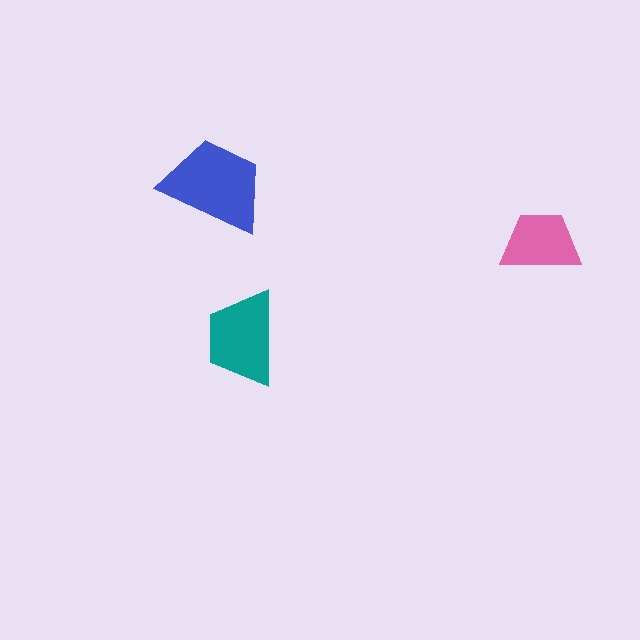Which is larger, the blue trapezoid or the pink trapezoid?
The blue one.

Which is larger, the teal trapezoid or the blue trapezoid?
The blue one.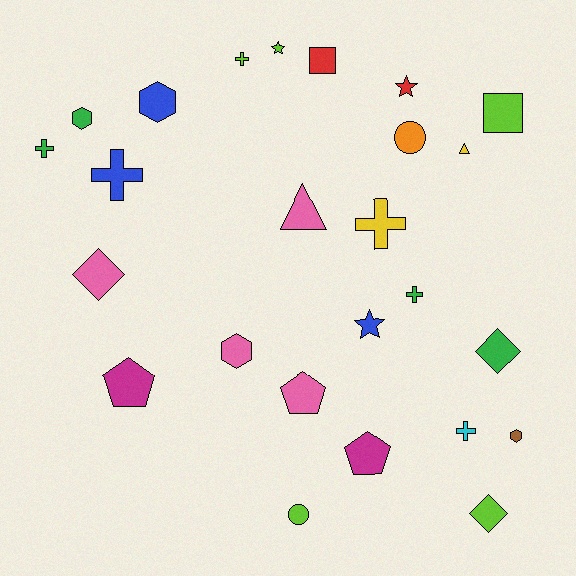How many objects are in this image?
There are 25 objects.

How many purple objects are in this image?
There are no purple objects.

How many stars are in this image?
There are 3 stars.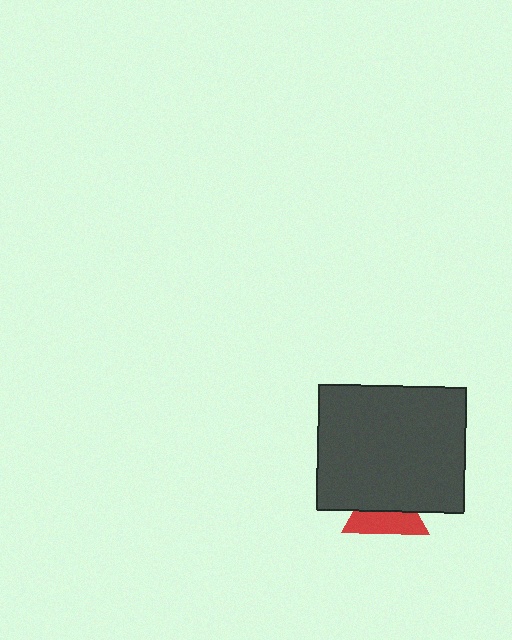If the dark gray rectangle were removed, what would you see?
You would see the complete red triangle.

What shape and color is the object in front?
The object in front is a dark gray rectangle.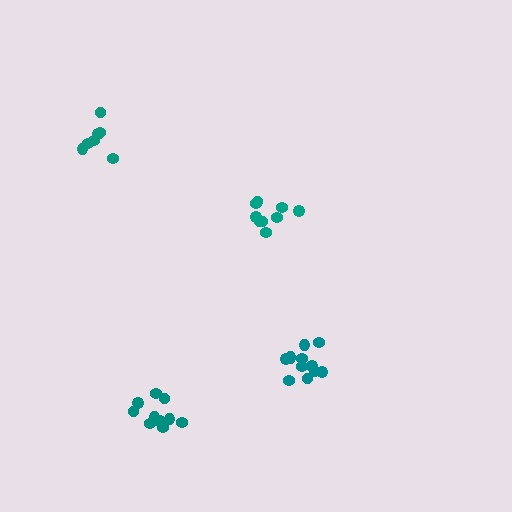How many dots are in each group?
Group 1: 12 dots, Group 2: 7 dots, Group 3: 9 dots, Group 4: 11 dots (39 total).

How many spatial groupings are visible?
There are 4 spatial groupings.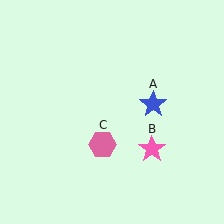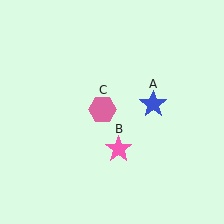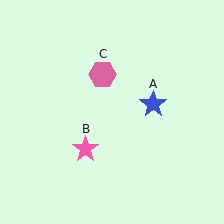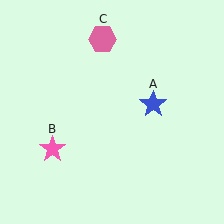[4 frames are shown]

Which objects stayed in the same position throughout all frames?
Blue star (object A) remained stationary.